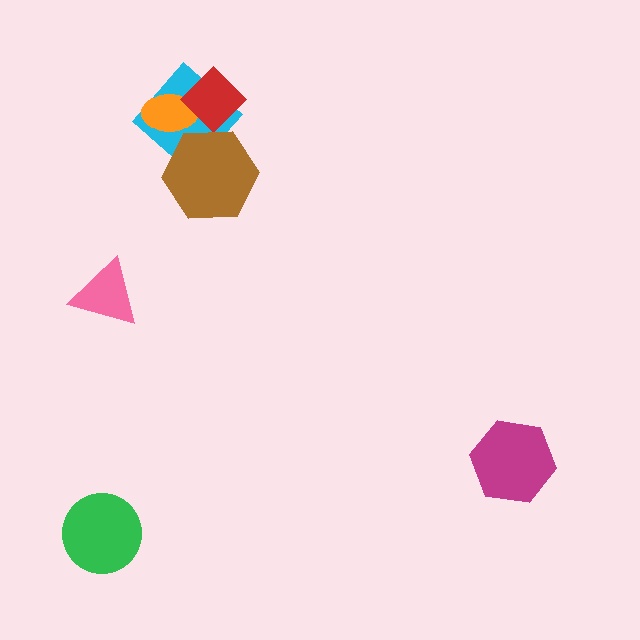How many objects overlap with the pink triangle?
0 objects overlap with the pink triangle.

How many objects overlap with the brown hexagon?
1 object overlaps with the brown hexagon.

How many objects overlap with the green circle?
0 objects overlap with the green circle.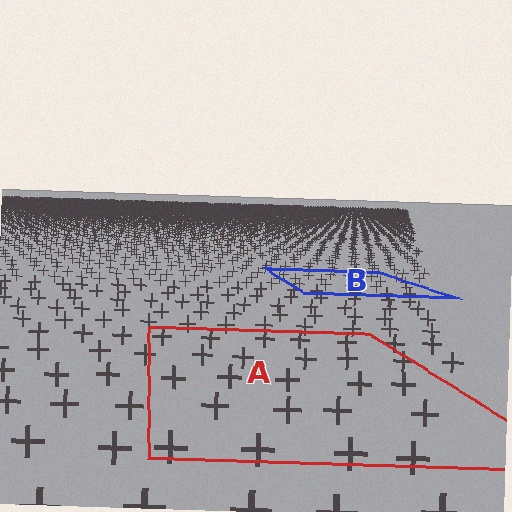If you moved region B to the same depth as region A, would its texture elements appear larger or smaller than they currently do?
They would appear larger. At a closer depth, the same texture elements are projected at a bigger on-screen size.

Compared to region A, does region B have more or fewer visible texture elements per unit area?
Region B has more texture elements per unit area — they are packed more densely because it is farther away.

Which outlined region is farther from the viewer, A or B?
Region B is farther from the viewer — the texture elements inside it appear smaller and more densely packed.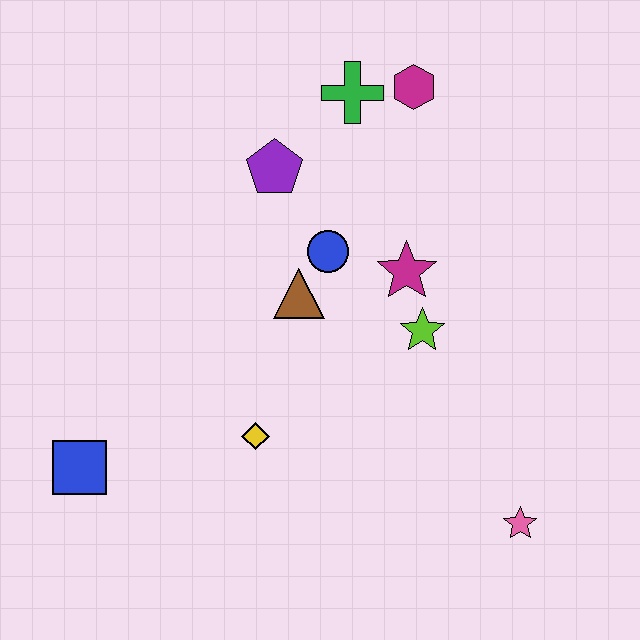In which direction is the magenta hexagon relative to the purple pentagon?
The magenta hexagon is to the right of the purple pentagon.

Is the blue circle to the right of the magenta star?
No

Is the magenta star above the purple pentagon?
No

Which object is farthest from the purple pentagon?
The pink star is farthest from the purple pentagon.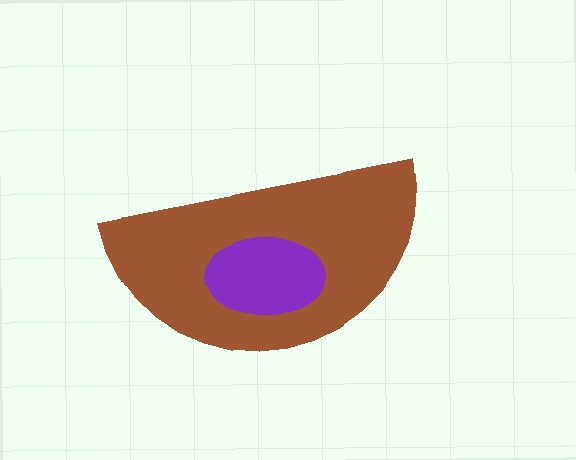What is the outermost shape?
The brown semicircle.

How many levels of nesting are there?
2.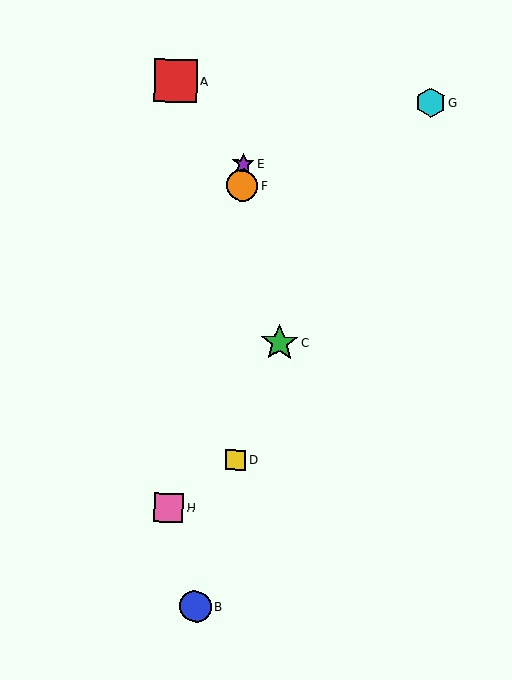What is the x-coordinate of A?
Object A is at x≈176.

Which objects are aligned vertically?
Objects D, E, F are aligned vertically.